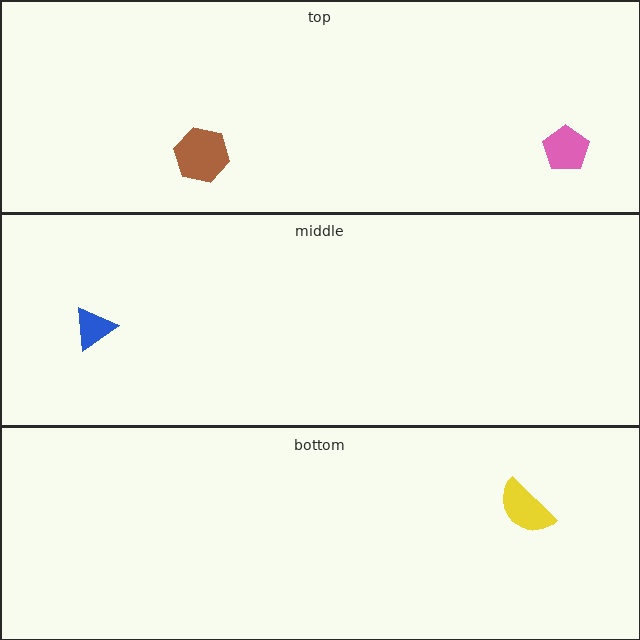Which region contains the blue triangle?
The middle region.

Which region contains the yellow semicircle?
The bottom region.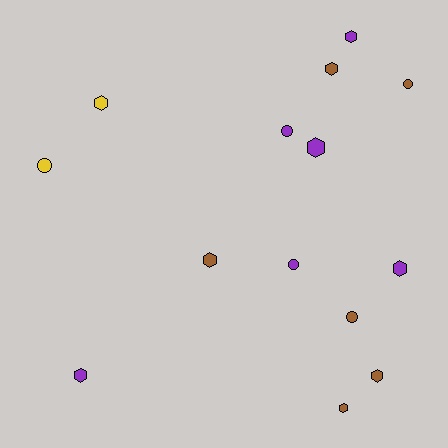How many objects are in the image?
There are 14 objects.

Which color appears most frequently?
Brown, with 6 objects.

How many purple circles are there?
There are 2 purple circles.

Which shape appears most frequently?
Hexagon, with 9 objects.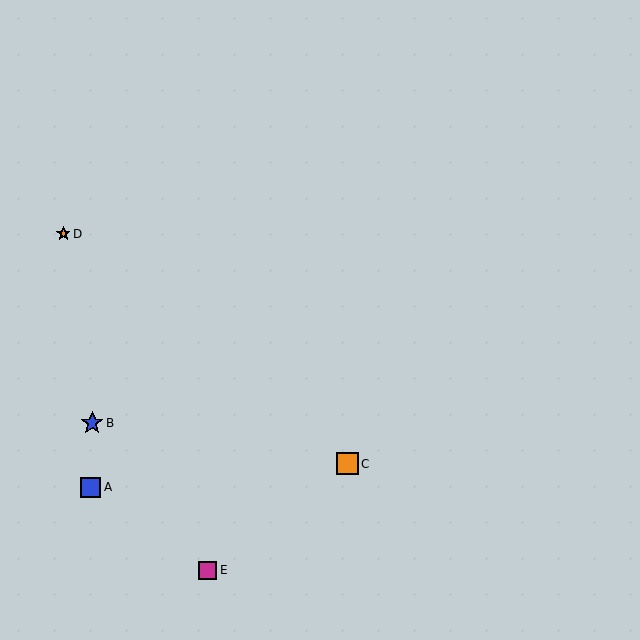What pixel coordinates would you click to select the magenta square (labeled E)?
Click at (208, 570) to select the magenta square E.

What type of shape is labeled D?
Shape D is an orange star.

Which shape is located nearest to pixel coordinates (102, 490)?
The blue square (labeled A) at (91, 487) is nearest to that location.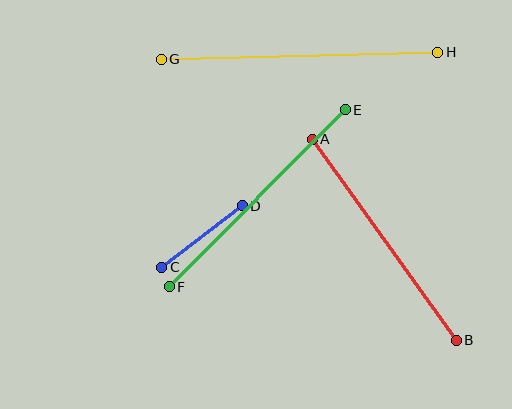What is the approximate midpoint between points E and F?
The midpoint is at approximately (257, 198) pixels.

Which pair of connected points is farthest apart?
Points G and H are farthest apart.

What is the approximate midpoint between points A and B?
The midpoint is at approximately (384, 240) pixels.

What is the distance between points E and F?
The distance is approximately 250 pixels.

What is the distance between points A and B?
The distance is approximately 247 pixels.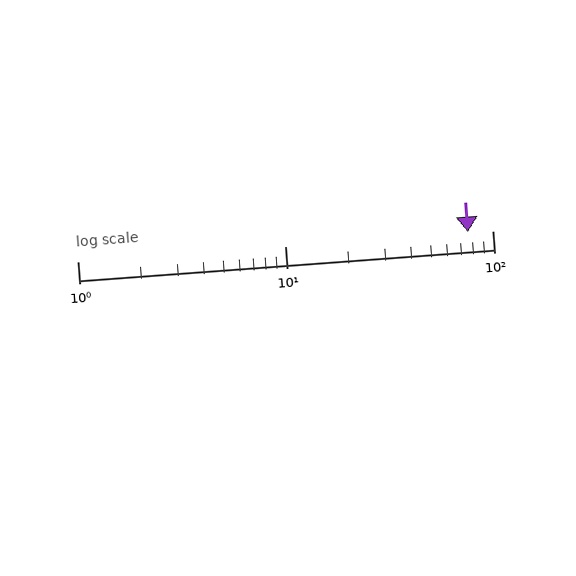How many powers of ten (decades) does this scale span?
The scale spans 2 decades, from 1 to 100.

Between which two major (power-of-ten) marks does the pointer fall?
The pointer is between 10 and 100.